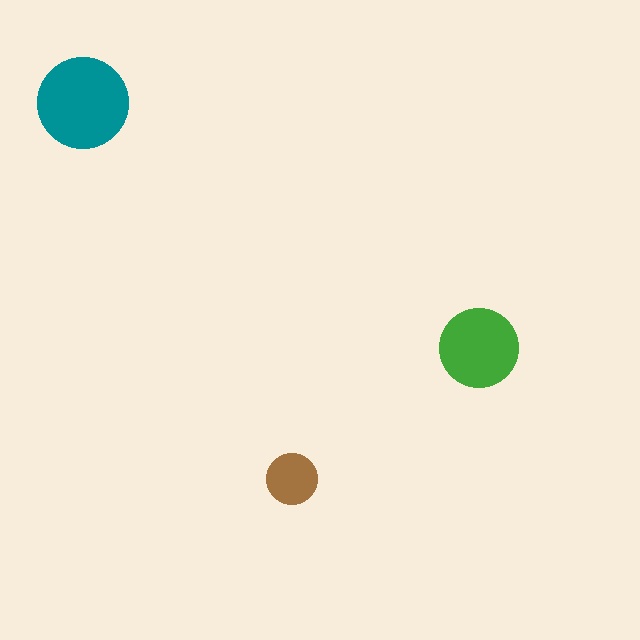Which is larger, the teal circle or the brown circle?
The teal one.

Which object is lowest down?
The brown circle is bottommost.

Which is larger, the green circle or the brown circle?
The green one.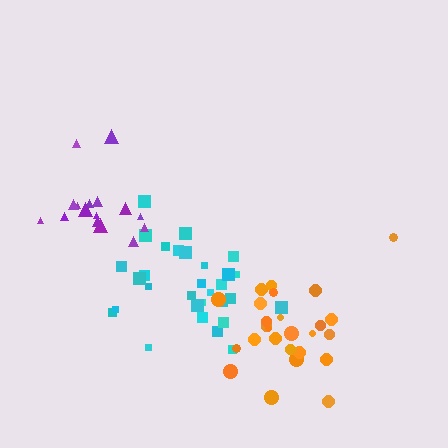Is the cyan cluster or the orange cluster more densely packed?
Orange.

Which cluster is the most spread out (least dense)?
Purple.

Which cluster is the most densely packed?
Orange.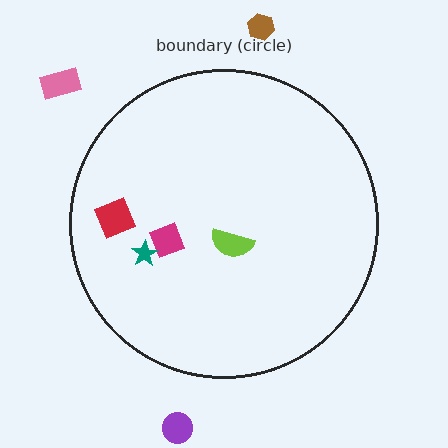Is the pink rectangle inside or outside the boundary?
Outside.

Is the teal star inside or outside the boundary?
Inside.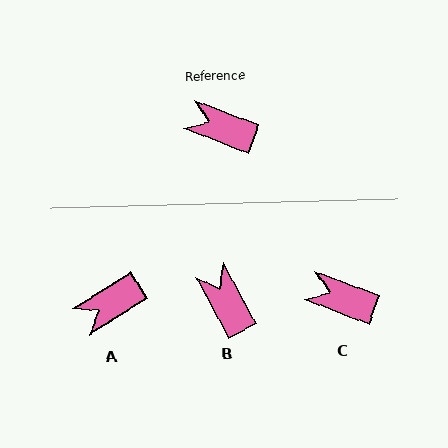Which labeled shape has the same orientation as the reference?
C.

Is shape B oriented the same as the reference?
No, it is off by about 41 degrees.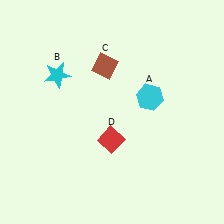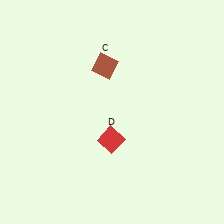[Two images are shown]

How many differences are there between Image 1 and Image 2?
There are 2 differences between the two images.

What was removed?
The cyan star (B), the cyan hexagon (A) were removed in Image 2.